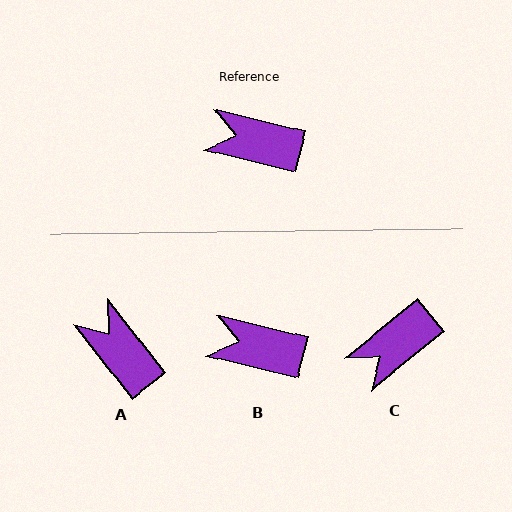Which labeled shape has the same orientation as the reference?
B.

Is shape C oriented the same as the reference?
No, it is off by about 53 degrees.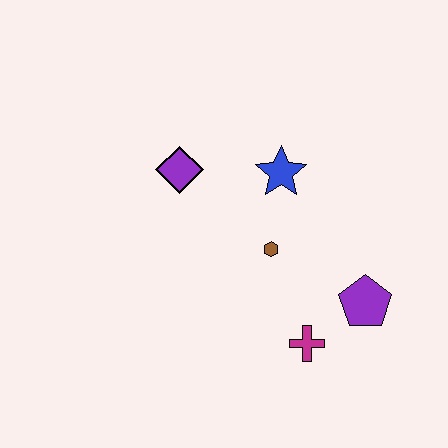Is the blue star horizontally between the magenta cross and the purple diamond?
Yes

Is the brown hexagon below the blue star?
Yes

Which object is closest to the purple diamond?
The blue star is closest to the purple diamond.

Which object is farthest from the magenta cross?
The purple diamond is farthest from the magenta cross.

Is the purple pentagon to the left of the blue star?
No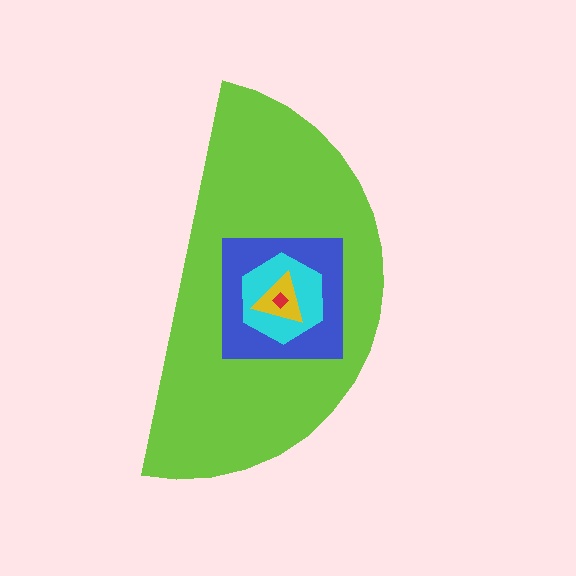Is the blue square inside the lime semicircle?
Yes.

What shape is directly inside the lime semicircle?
The blue square.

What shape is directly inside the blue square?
The cyan hexagon.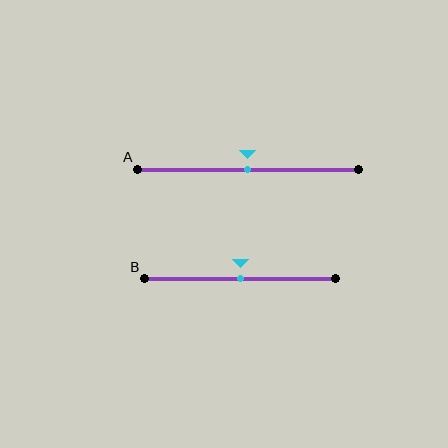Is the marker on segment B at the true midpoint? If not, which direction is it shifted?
Yes, the marker on segment B is at the true midpoint.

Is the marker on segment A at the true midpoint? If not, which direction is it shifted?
Yes, the marker on segment A is at the true midpoint.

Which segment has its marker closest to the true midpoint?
Segment A has its marker closest to the true midpoint.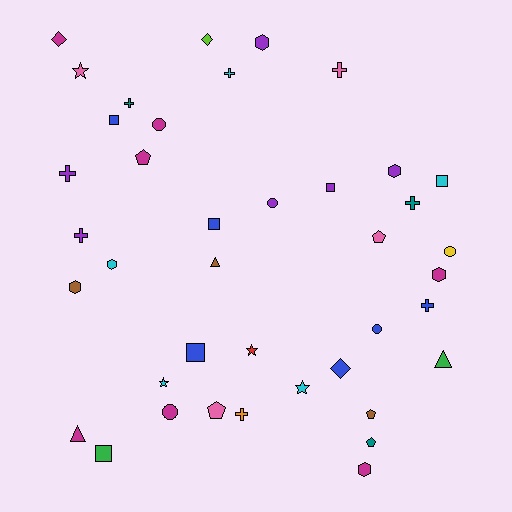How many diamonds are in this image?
There are 3 diamonds.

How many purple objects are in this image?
There are 6 purple objects.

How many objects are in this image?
There are 40 objects.